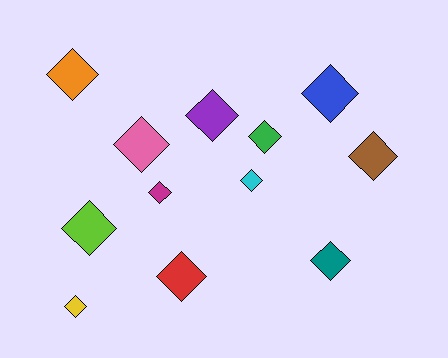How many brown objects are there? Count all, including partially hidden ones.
There is 1 brown object.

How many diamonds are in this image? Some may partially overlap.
There are 12 diamonds.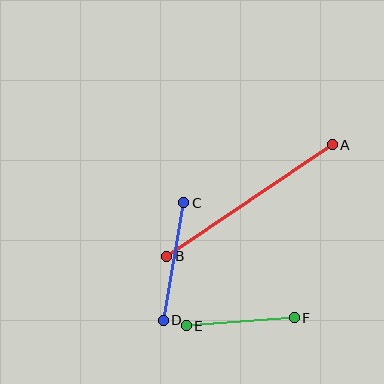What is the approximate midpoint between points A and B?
The midpoint is at approximately (249, 201) pixels.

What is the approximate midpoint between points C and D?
The midpoint is at approximately (174, 261) pixels.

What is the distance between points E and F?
The distance is approximately 109 pixels.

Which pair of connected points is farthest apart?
Points A and B are farthest apart.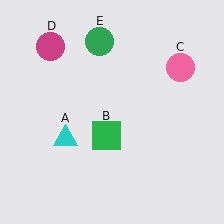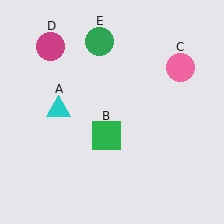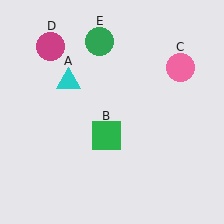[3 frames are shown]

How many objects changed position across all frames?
1 object changed position: cyan triangle (object A).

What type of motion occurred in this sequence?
The cyan triangle (object A) rotated clockwise around the center of the scene.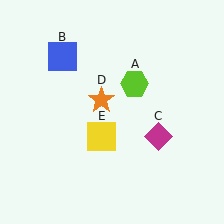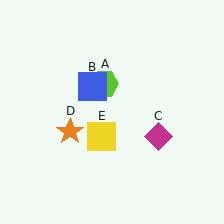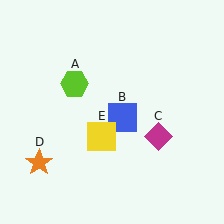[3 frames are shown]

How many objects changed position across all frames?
3 objects changed position: lime hexagon (object A), blue square (object B), orange star (object D).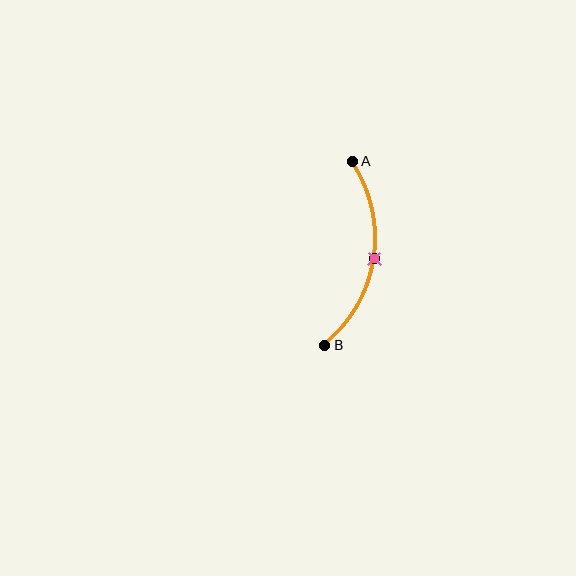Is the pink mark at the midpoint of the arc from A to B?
Yes. The pink mark lies on the arc at equal arc-length from both A and B — it is the arc midpoint.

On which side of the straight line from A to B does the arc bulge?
The arc bulges to the right of the straight line connecting A and B.